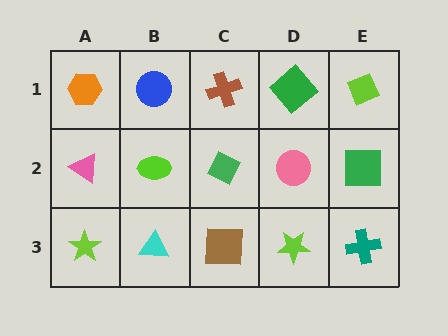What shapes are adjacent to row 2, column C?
A brown cross (row 1, column C), a brown square (row 3, column C), a lime ellipse (row 2, column B), a pink circle (row 2, column D).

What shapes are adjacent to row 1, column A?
A pink triangle (row 2, column A), a blue circle (row 1, column B).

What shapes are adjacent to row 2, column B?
A blue circle (row 1, column B), a cyan triangle (row 3, column B), a pink triangle (row 2, column A), a green diamond (row 2, column C).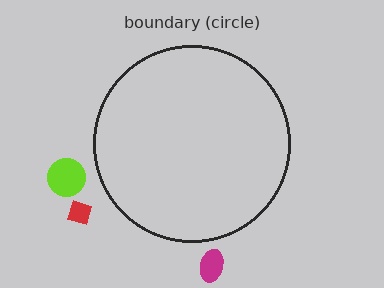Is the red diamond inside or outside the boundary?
Outside.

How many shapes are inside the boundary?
0 inside, 3 outside.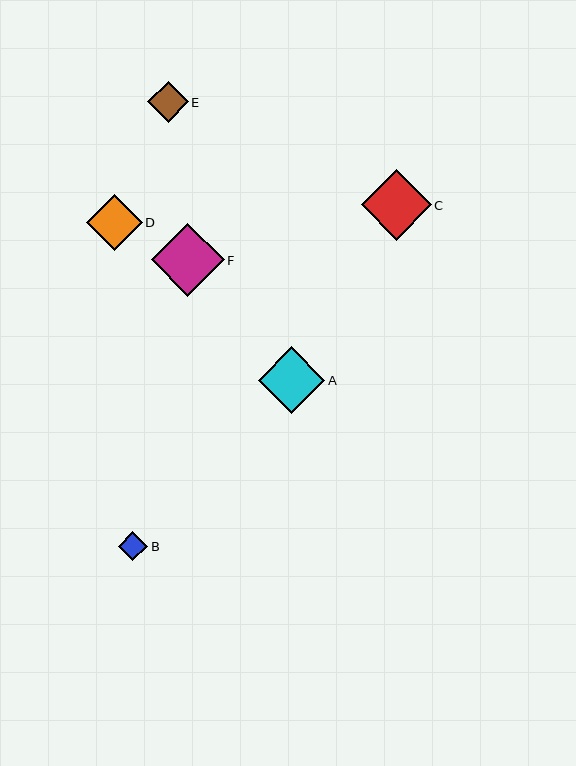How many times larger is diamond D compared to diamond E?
Diamond D is approximately 1.4 times the size of diamond E.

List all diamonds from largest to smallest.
From largest to smallest: F, C, A, D, E, B.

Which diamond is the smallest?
Diamond B is the smallest with a size of approximately 29 pixels.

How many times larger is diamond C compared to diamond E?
Diamond C is approximately 1.7 times the size of diamond E.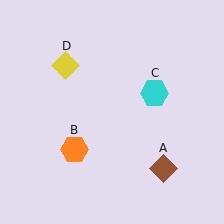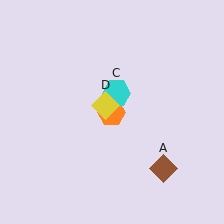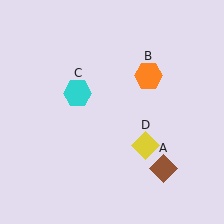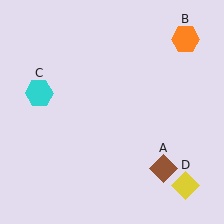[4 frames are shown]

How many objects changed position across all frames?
3 objects changed position: orange hexagon (object B), cyan hexagon (object C), yellow diamond (object D).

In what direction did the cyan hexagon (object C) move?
The cyan hexagon (object C) moved left.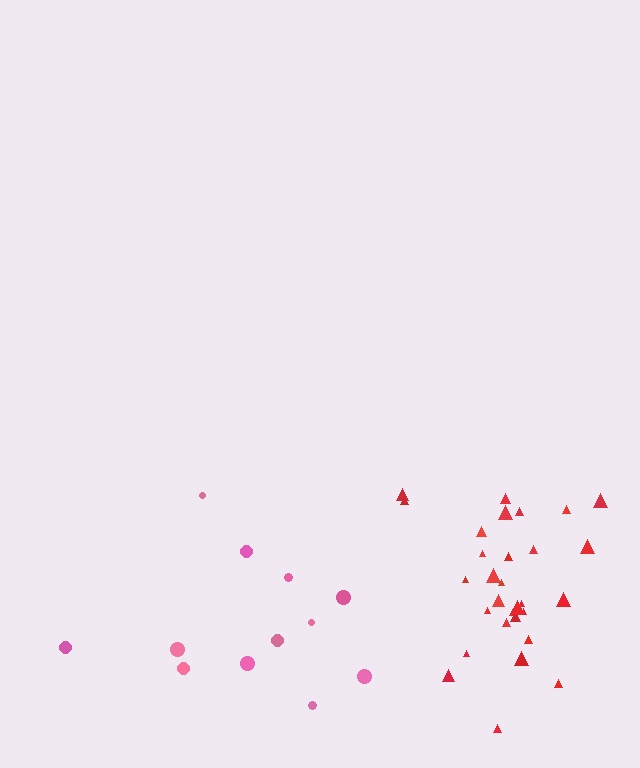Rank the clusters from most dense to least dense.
red, pink.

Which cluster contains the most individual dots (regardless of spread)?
Red (30).